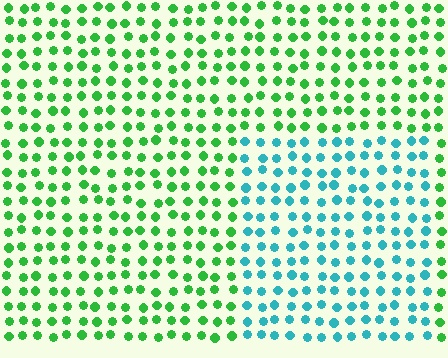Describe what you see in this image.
The image is filled with small green elements in a uniform arrangement. A rectangle-shaped region is visible where the elements are tinted to a slightly different hue, forming a subtle color boundary.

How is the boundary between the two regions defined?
The boundary is defined purely by a slight shift in hue (about 57 degrees). Spacing, size, and orientation are identical on both sides.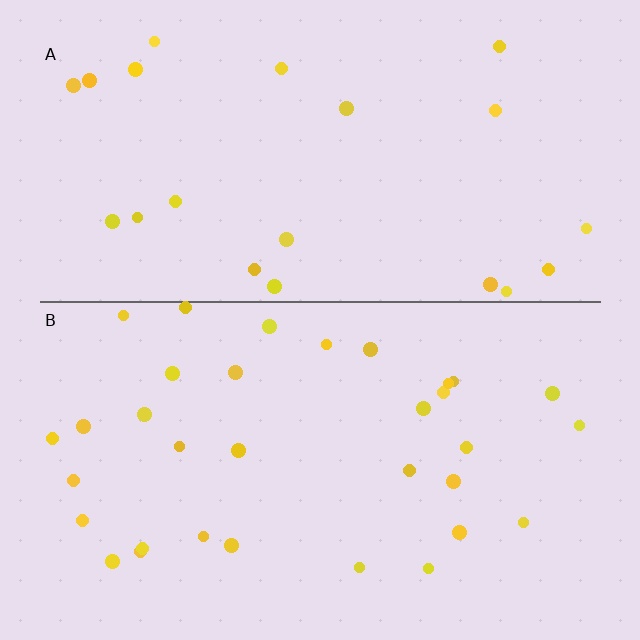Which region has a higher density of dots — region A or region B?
B (the bottom).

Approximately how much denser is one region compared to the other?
Approximately 1.6× — region B over region A.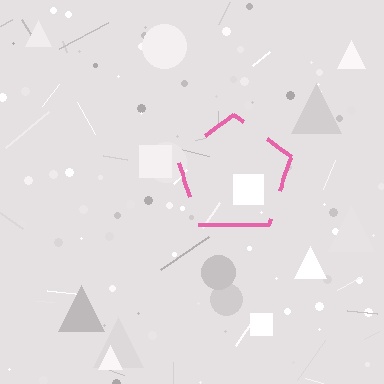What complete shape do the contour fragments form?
The contour fragments form a pentagon.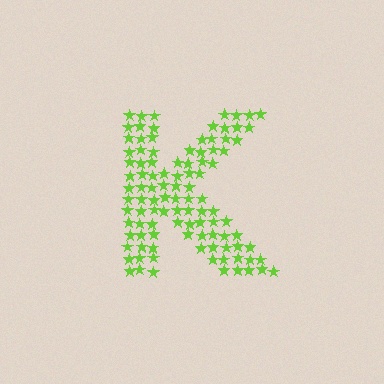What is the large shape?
The large shape is the letter K.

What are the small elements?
The small elements are stars.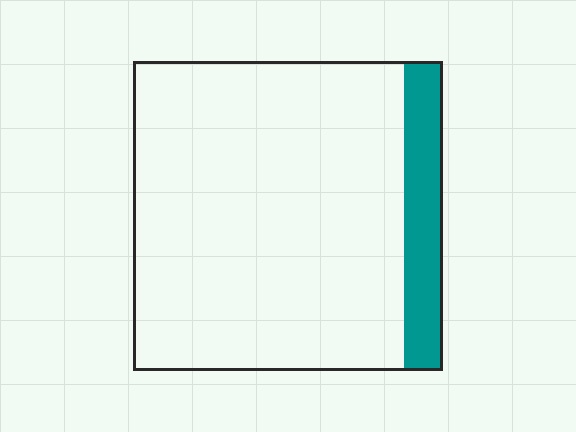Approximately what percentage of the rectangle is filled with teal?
Approximately 15%.